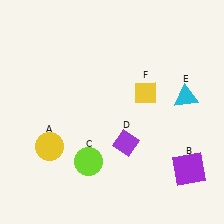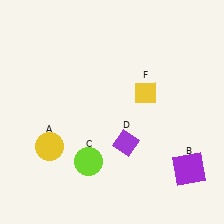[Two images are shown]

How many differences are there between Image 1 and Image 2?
There is 1 difference between the two images.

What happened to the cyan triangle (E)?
The cyan triangle (E) was removed in Image 2. It was in the top-right area of Image 1.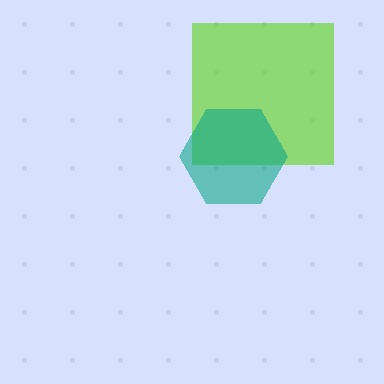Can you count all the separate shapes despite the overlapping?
Yes, there are 2 separate shapes.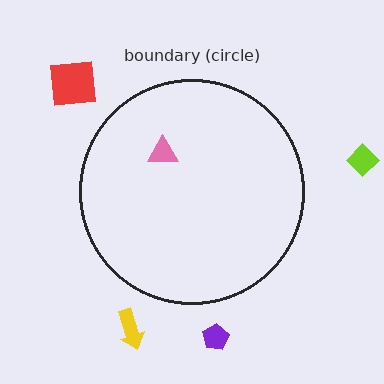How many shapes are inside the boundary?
1 inside, 4 outside.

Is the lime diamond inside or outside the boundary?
Outside.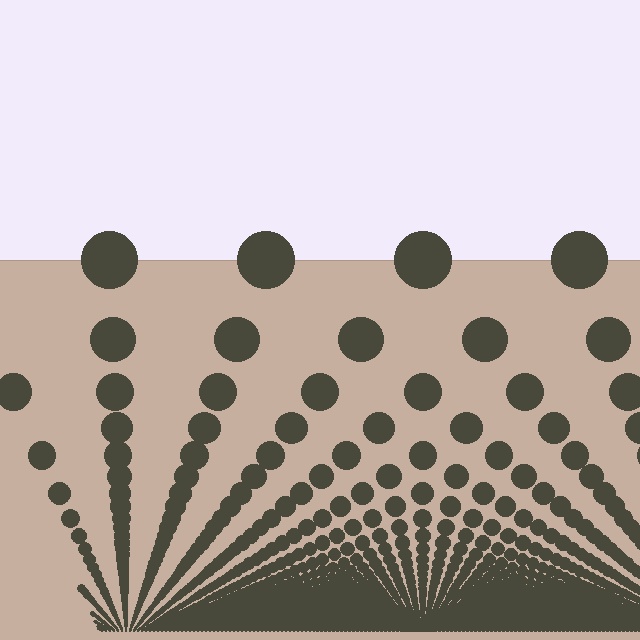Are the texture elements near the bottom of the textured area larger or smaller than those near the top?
Smaller. The gradient is inverted — elements near the bottom are smaller and denser.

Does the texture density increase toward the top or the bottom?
Density increases toward the bottom.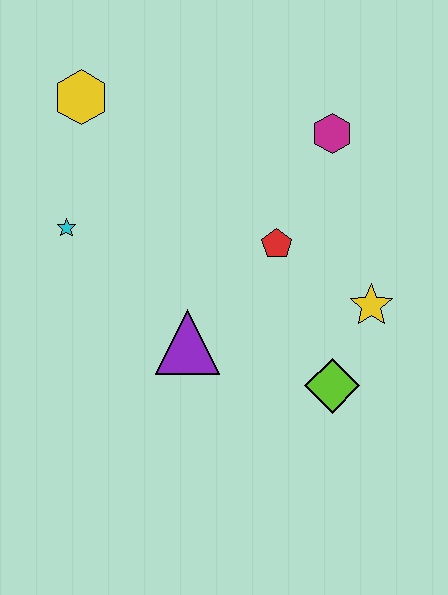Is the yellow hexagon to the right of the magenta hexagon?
No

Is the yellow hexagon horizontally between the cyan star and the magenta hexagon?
Yes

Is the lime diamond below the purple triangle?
Yes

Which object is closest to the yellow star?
The lime diamond is closest to the yellow star.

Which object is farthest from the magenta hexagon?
The cyan star is farthest from the magenta hexagon.